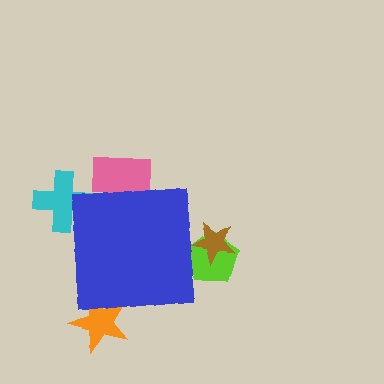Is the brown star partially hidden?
Yes, the brown star is partially hidden behind the blue square.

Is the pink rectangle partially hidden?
Yes, the pink rectangle is partially hidden behind the blue square.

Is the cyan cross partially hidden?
Yes, the cyan cross is partially hidden behind the blue square.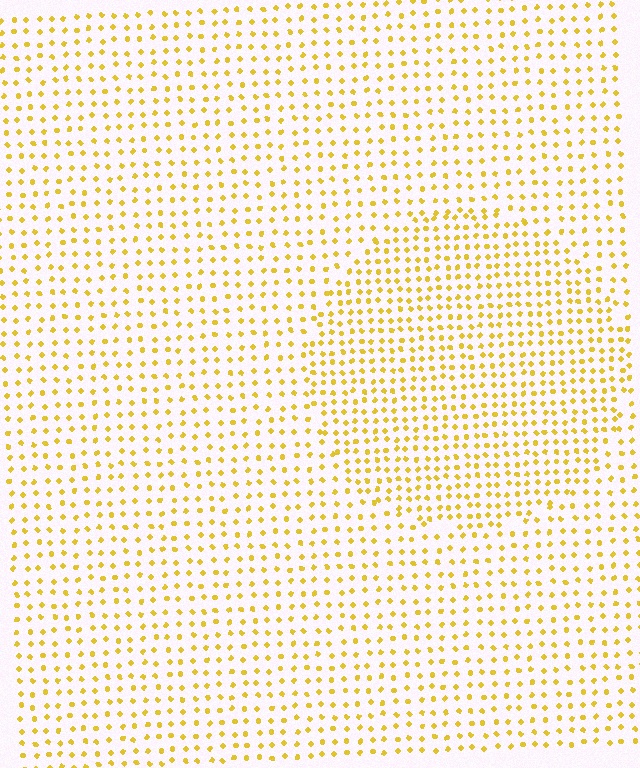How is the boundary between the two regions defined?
The boundary is defined by a change in element density (approximately 1.6x ratio). All elements are the same color, size, and shape.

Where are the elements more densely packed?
The elements are more densely packed inside the circle boundary.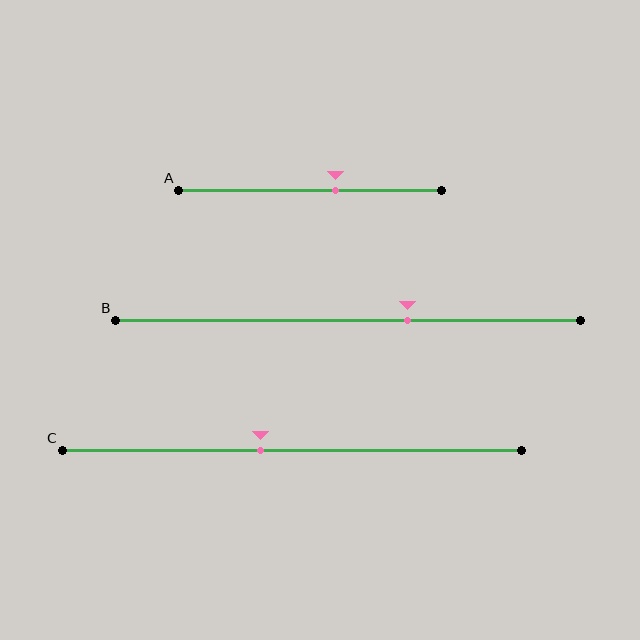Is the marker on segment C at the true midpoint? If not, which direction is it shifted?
No, the marker on segment C is shifted to the left by about 7% of the segment length.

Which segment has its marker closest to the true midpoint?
Segment C has its marker closest to the true midpoint.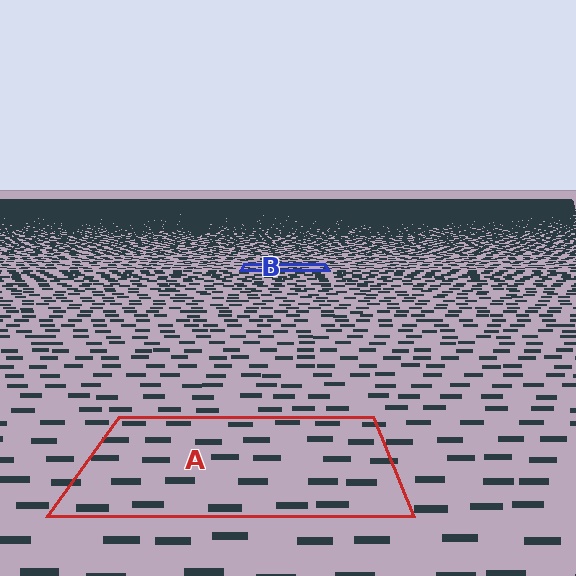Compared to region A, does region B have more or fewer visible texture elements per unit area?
Region B has more texture elements per unit area — they are packed more densely because it is farther away.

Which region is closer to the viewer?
Region A is closer. The texture elements there are larger and more spread out.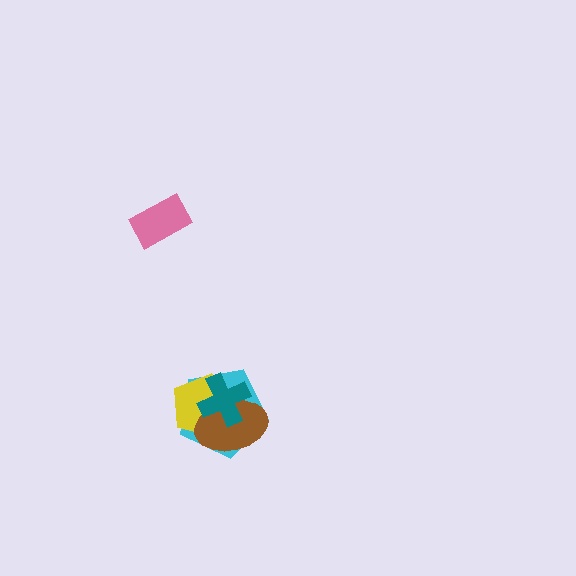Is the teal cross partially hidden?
No, no other shape covers it.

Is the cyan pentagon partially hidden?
Yes, it is partially covered by another shape.